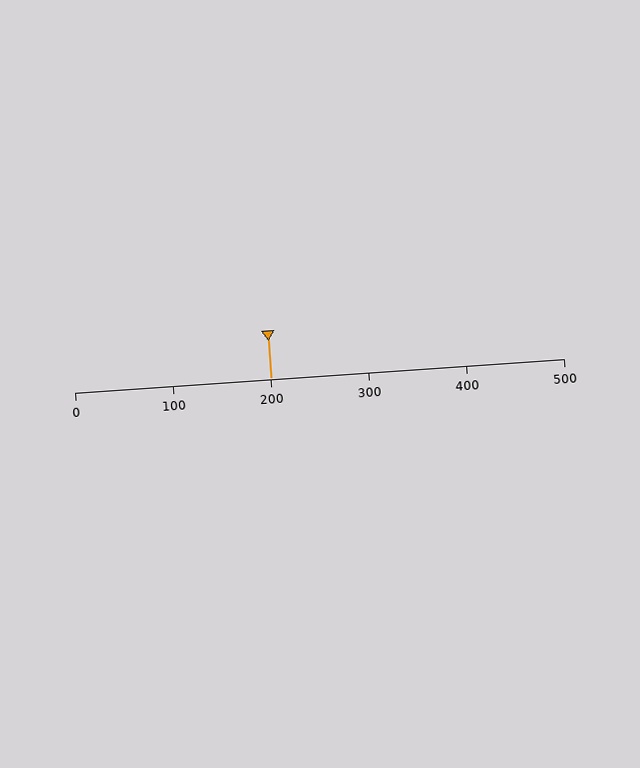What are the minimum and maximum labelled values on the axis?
The axis runs from 0 to 500.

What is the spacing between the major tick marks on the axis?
The major ticks are spaced 100 apart.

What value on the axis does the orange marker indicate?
The marker indicates approximately 200.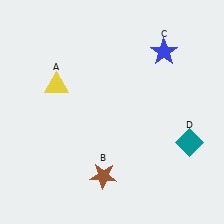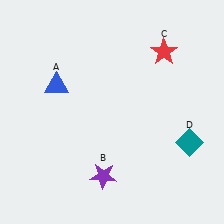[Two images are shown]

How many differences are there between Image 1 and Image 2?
There are 3 differences between the two images.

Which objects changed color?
A changed from yellow to blue. B changed from brown to purple. C changed from blue to red.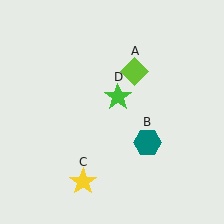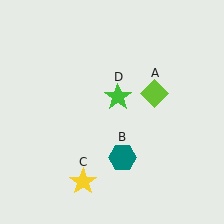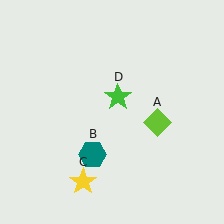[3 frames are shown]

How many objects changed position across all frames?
2 objects changed position: lime diamond (object A), teal hexagon (object B).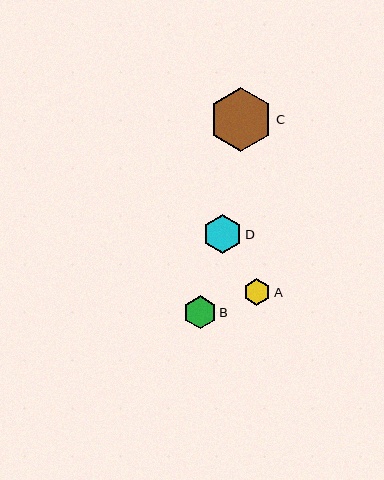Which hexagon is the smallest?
Hexagon A is the smallest with a size of approximately 27 pixels.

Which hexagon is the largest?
Hexagon C is the largest with a size of approximately 64 pixels.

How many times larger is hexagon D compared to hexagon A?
Hexagon D is approximately 1.4 times the size of hexagon A.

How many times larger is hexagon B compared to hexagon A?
Hexagon B is approximately 1.2 times the size of hexagon A.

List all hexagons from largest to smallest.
From largest to smallest: C, D, B, A.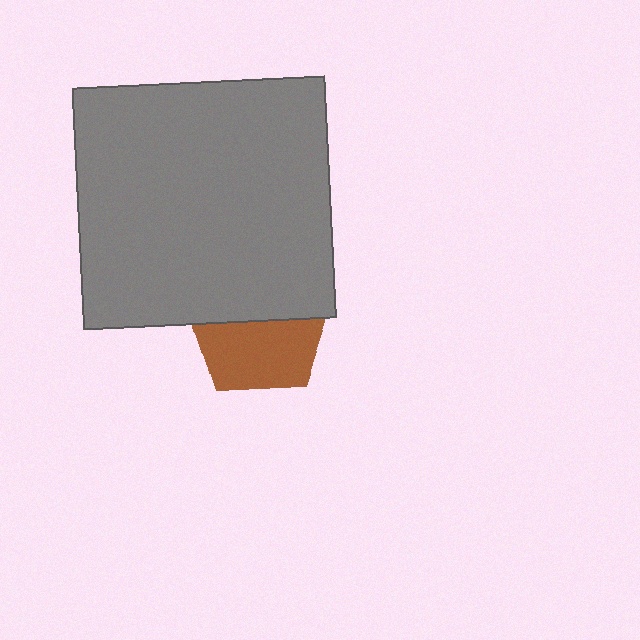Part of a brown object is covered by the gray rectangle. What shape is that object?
It is a pentagon.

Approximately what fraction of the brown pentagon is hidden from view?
Roughly 48% of the brown pentagon is hidden behind the gray rectangle.